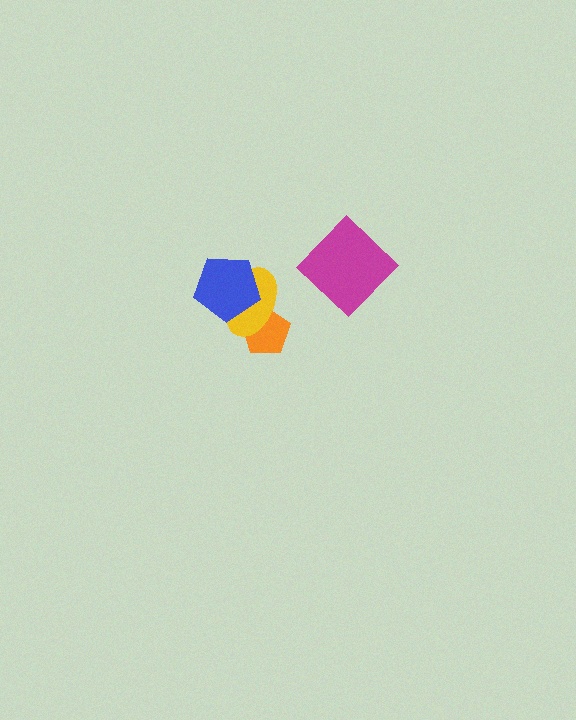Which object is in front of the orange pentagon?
The yellow ellipse is in front of the orange pentagon.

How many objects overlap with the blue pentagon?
1 object overlaps with the blue pentagon.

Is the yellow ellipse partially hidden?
Yes, it is partially covered by another shape.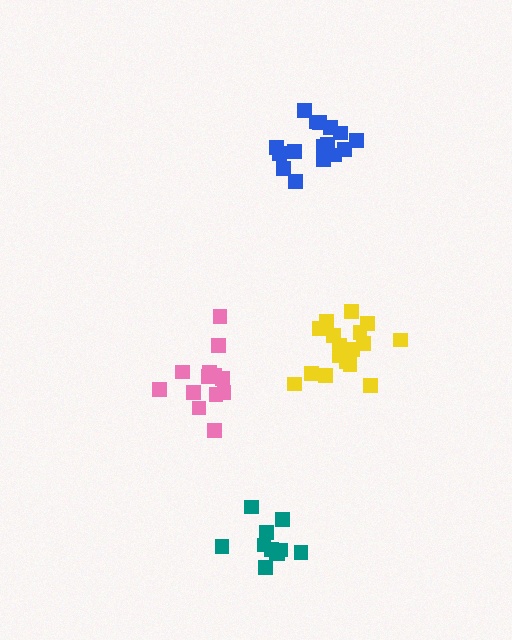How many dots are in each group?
Group 1: 13 dots, Group 2: 11 dots, Group 3: 16 dots, Group 4: 17 dots (57 total).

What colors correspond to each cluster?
The clusters are colored: pink, teal, blue, yellow.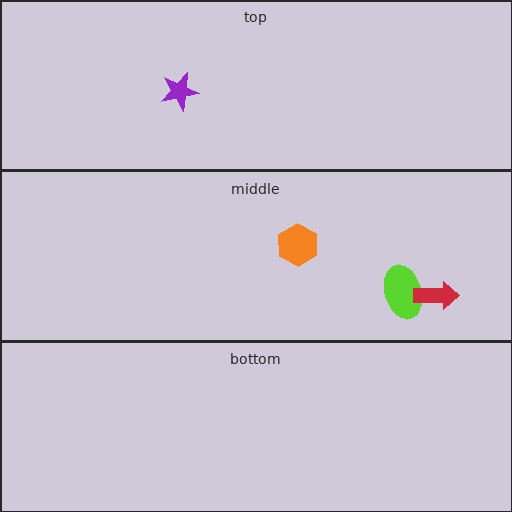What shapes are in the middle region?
The orange hexagon, the lime ellipse, the red arrow.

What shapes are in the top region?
The purple star.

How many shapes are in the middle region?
3.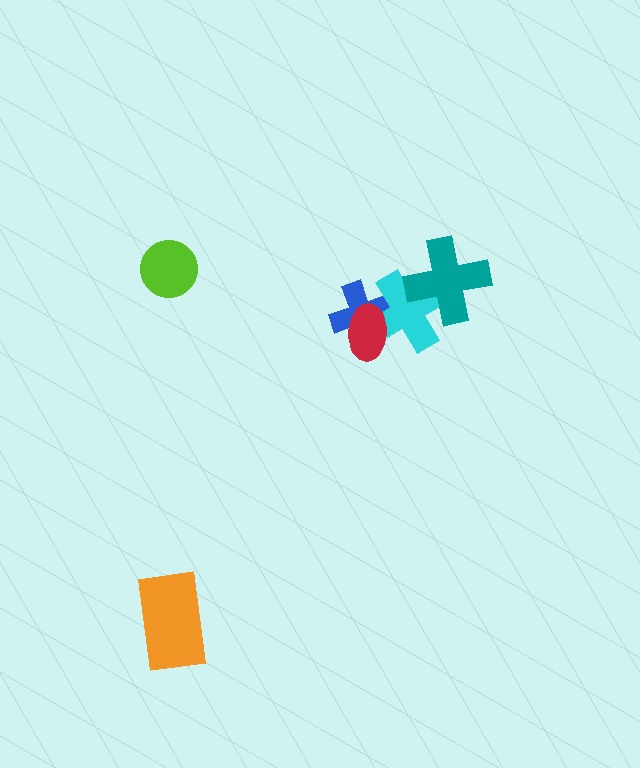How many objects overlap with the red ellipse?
2 objects overlap with the red ellipse.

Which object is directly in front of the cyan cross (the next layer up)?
The teal cross is directly in front of the cyan cross.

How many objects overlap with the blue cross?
2 objects overlap with the blue cross.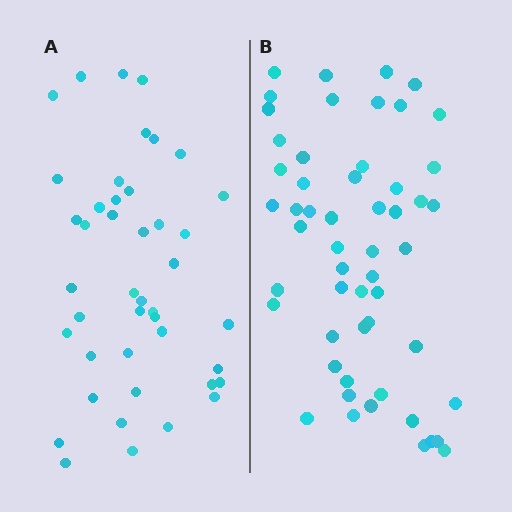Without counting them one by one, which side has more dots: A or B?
Region B (the right region) has more dots.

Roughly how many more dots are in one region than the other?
Region B has roughly 12 or so more dots than region A.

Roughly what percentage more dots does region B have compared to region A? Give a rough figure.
About 25% more.